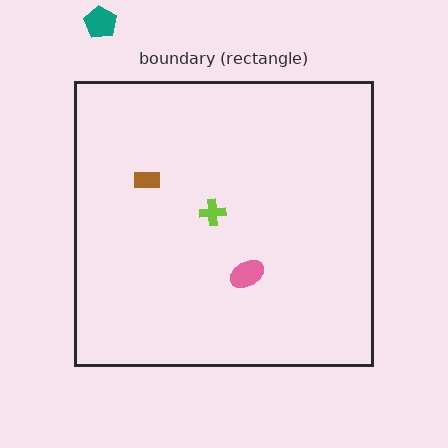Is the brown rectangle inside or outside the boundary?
Inside.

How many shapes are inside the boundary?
3 inside, 1 outside.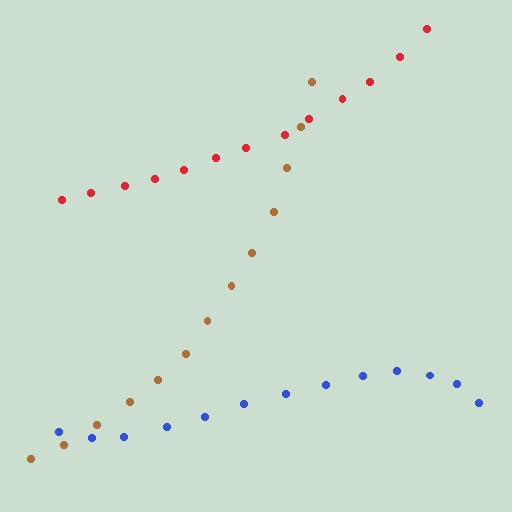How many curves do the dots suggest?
There are 3 distinct paths.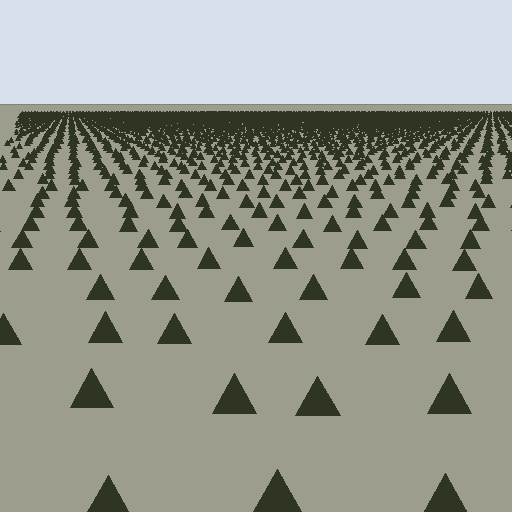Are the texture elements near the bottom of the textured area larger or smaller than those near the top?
Larger. Near the bottom, elements are closer to the viewer and appear at a bigger on-screen size.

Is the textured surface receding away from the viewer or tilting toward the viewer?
The surface is receding away from the viewer. Texture elements get smaller and denser toward the top.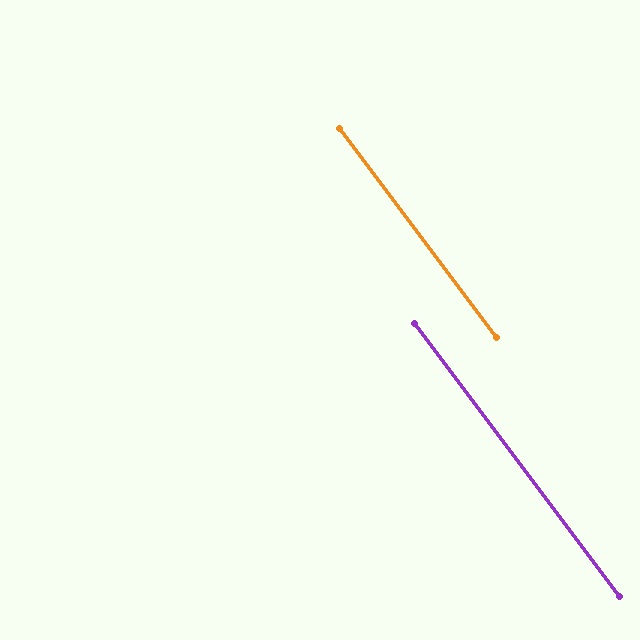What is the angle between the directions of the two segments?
Approximately 0 degrees.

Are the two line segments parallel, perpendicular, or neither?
Parallel — their directions differ by only 0.2°.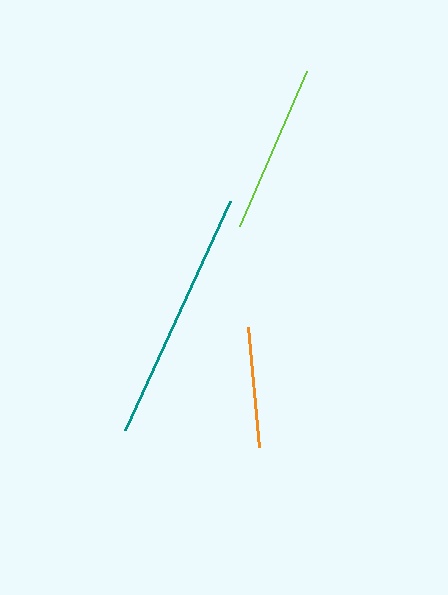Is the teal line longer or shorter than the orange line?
The teal line is longer than the orange line.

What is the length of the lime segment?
The lime segment is approximately 169 pixels long.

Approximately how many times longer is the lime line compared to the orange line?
The lime line is approximately 1.4 times the length of the orange line.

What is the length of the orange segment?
The orange segment is approximately 121 pixels long.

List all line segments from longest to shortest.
From longest to shortest: teal, lime, orange.